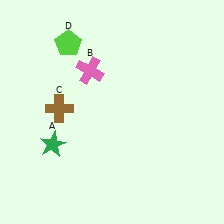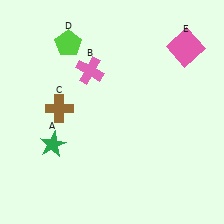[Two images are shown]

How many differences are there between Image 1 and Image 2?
There is 1 difference between the two images.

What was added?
A pink square (E) was added in Image 2.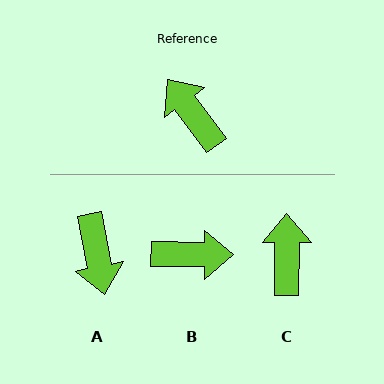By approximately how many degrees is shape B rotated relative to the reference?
Approximately 127 degrees clockwise.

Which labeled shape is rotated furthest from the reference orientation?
A, about 154 degrees away.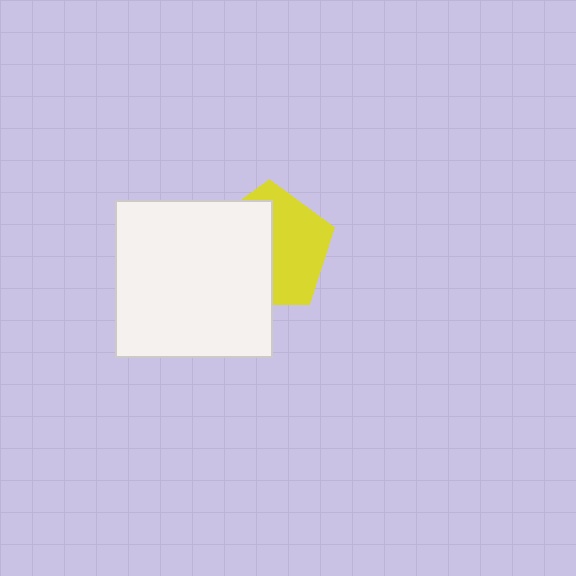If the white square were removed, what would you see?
You would see the complete yellow pentagon.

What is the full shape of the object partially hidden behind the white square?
The partially hidden object is a yellow pentagon.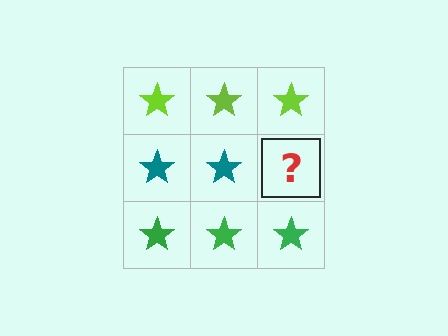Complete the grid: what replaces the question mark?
The question mark should be replaced with a teal star.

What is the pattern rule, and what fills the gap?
The rule is that each row has a consistent color. The gap should be filled with a teal star.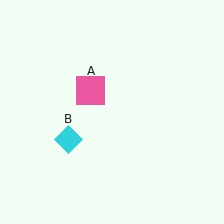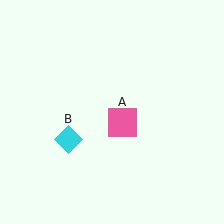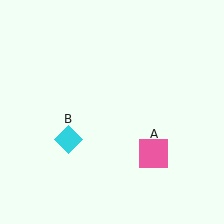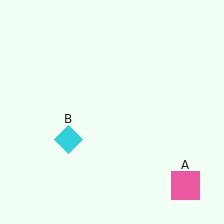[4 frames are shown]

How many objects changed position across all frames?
1 object changed position: pink square (object A).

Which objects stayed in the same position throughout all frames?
Cyan diamond (object B) remained stationary.